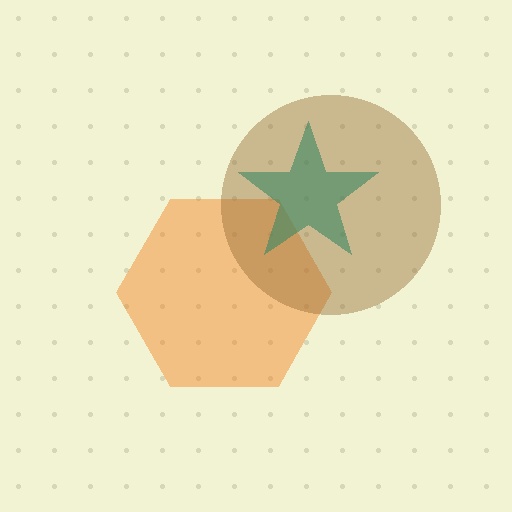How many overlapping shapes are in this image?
There are 3 overlapping shapes in the image.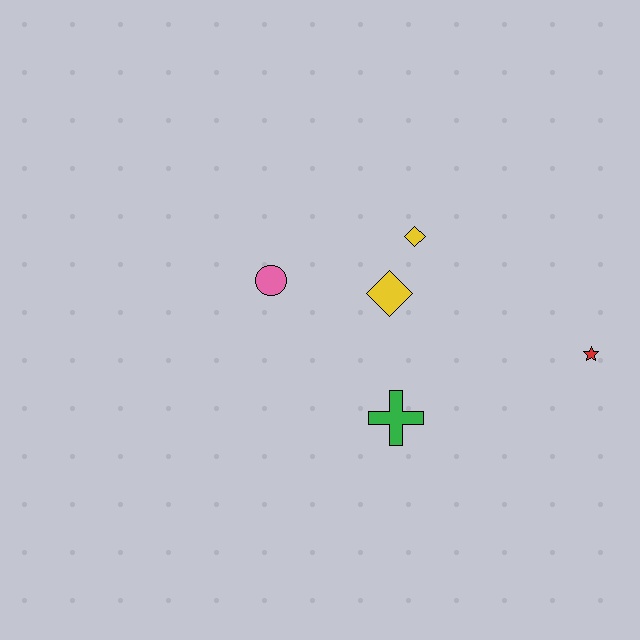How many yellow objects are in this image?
There are 2 yellow objects.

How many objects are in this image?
There are 5 objects.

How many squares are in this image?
There are no squares.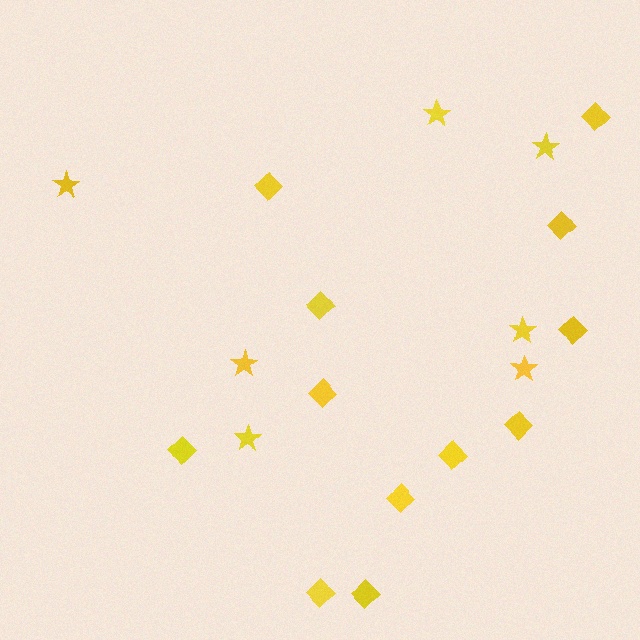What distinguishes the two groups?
There are 2 groups: one group of diamonds (12) and one group of stars (7).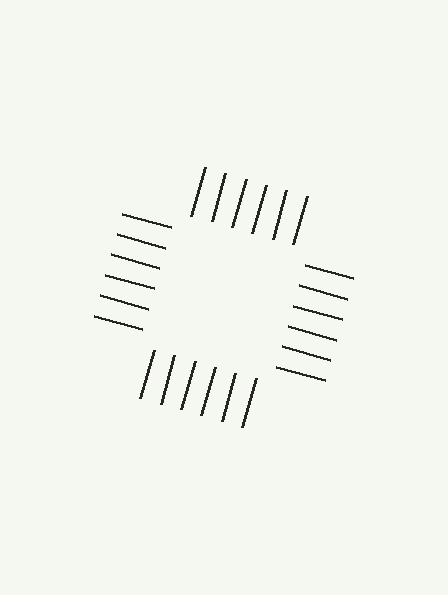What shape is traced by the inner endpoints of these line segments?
An illusory square — the line segments terminate on its edges but no continuous stroke is drawn.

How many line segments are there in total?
24 — 6 along each of the 4 edges.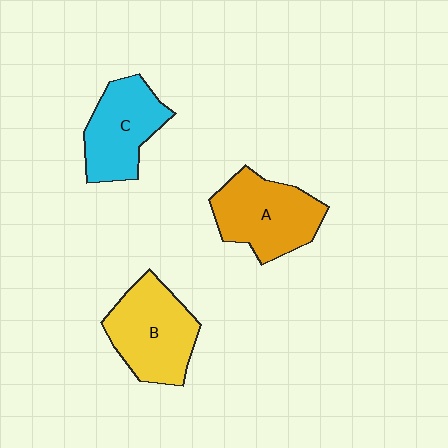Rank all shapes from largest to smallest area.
From largest to smallest: B (yellow), A (orange), C (cyan).